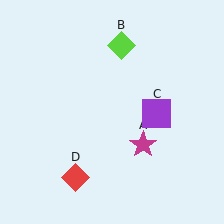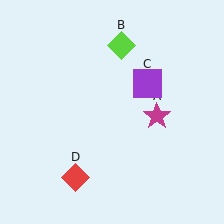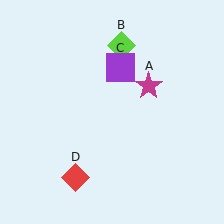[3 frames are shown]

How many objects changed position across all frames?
2 objects changed position: magenta star (object A), purple square (object C).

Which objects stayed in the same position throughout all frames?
Lime diamond (object B) and red diamond (object D) remained stationary.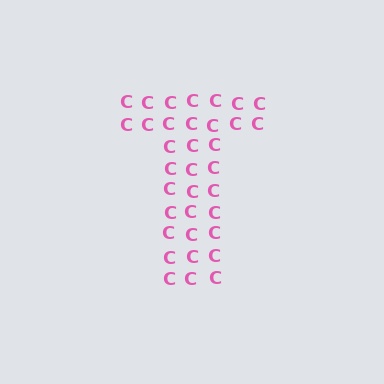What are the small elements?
The small elements are letter C's.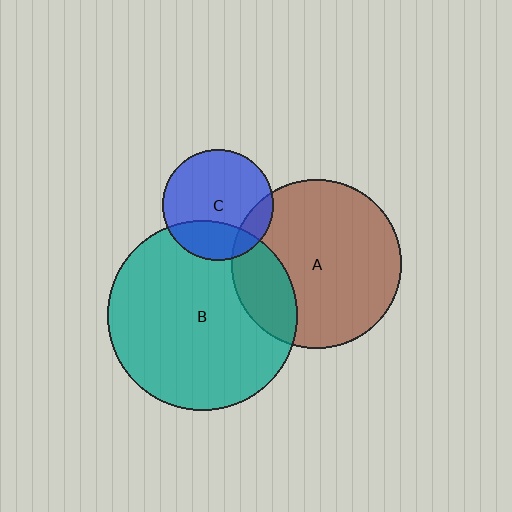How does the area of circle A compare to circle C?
Approximately 2.3 times.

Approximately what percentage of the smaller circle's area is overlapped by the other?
Approximately 25%.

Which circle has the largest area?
Circle B (teal).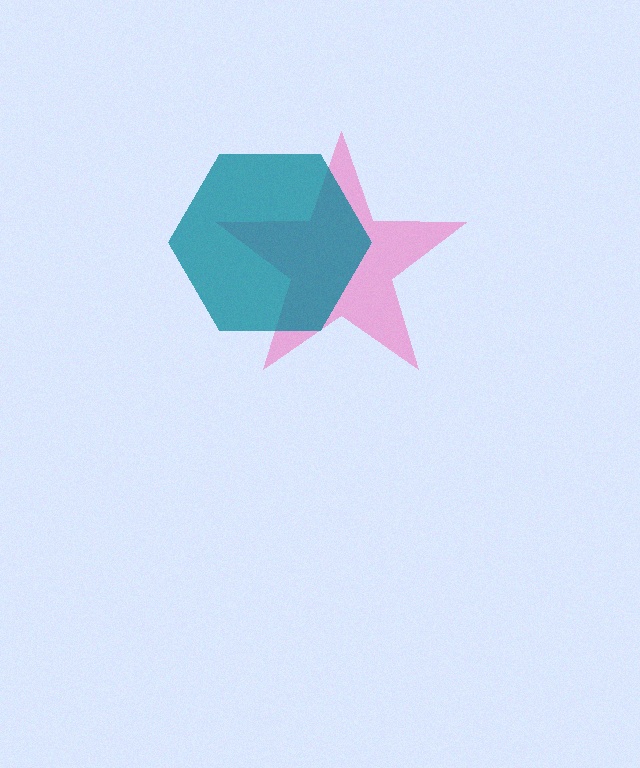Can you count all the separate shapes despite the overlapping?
Yes, there are 2 separate shapes.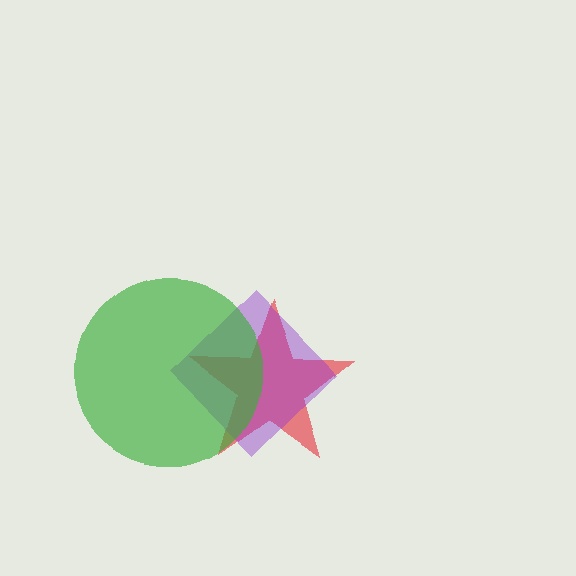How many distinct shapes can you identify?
There are 3 distinct shapes: a red star, a purple diamond, a green circle.